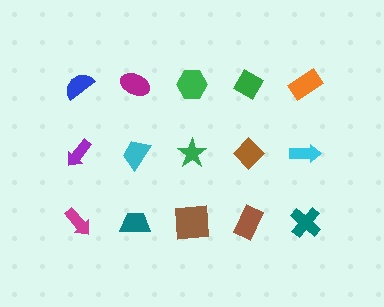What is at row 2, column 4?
A brown diamond.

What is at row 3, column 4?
A brown rectangle.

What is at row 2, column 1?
A purple arrow.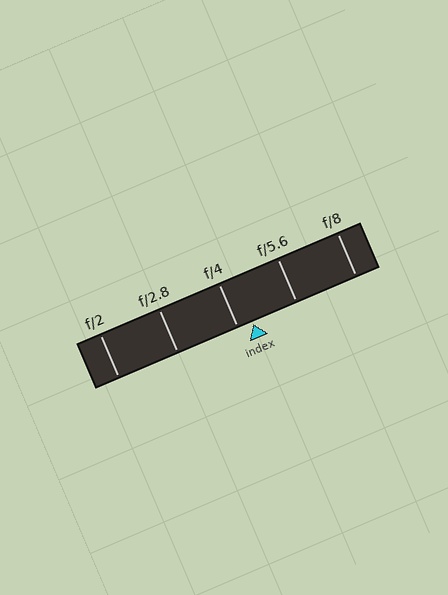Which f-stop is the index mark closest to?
The index mark is closest to f/4.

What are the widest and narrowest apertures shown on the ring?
The widest aperture shown is f/2 and the narrowest is f/8.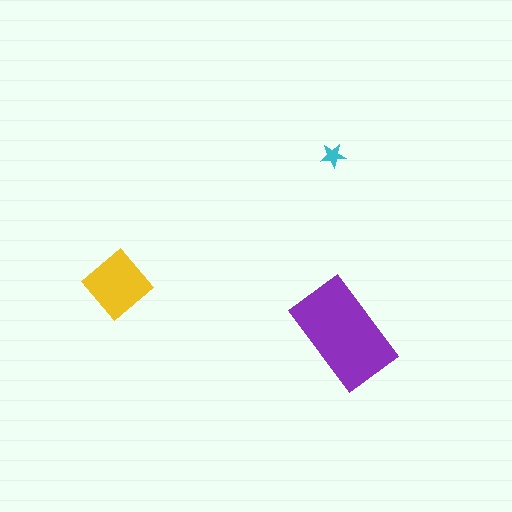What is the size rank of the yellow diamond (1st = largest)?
2nd.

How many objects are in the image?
There are 3 objects in the image.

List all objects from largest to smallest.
The purple rectangle, the yellow diamond, the cyan star.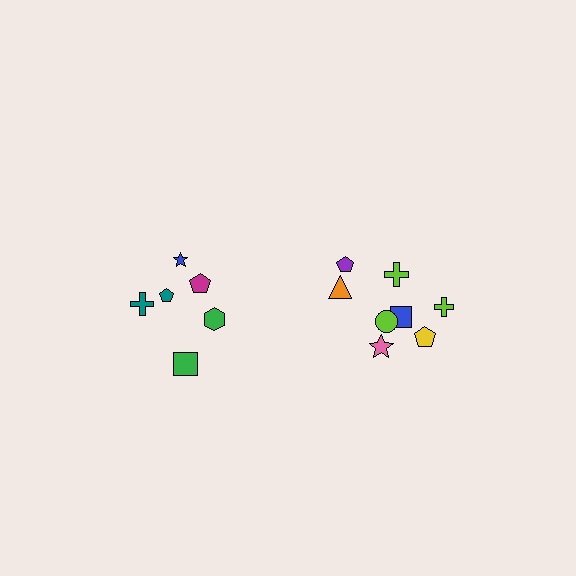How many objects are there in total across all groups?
There are 14 objects.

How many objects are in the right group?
There are 8 objects.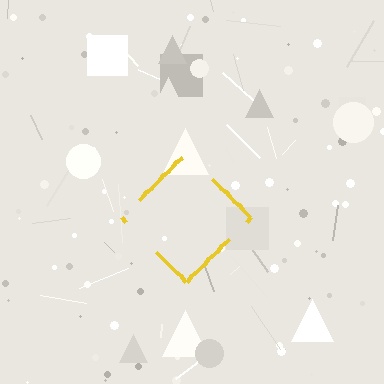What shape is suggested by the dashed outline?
The dashed outline suggests a diamond.